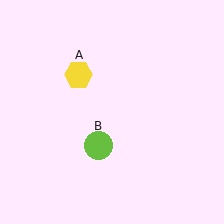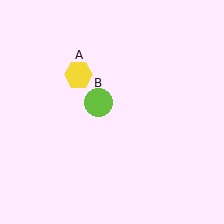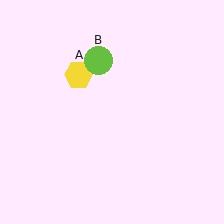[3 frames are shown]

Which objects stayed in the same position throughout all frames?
Yellow hexagon (object A) remained stationary.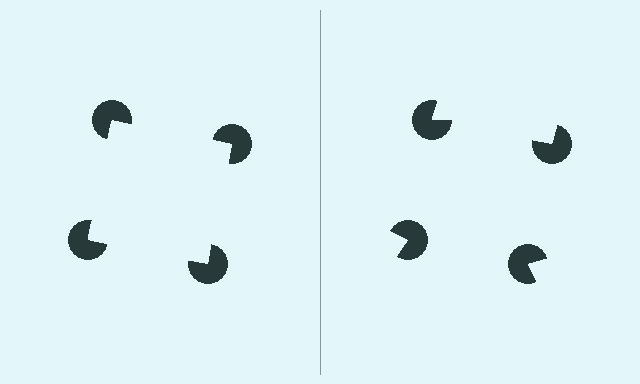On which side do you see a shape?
An illusory square appears on the left side. On the right side the wedge cuts are rotated, so no coherent shape forms.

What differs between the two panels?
The pac-man discs are positioned identically on both sides; only the wedge orientations differ. On the left they align to a square; on the right they are misaligned.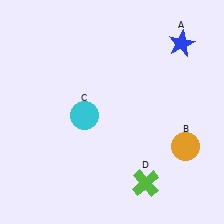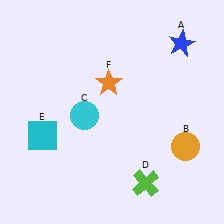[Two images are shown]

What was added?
A cyan square (E), an orange star (F) were added in Image 2.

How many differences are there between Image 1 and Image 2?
There are 2 differences between the two images.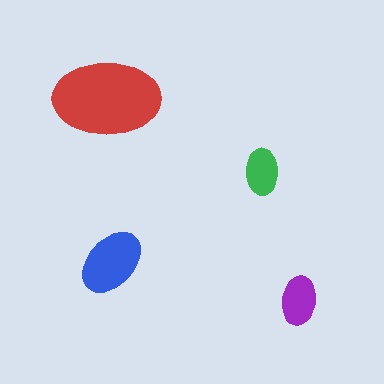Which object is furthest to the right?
The purple ellipse is rightmost.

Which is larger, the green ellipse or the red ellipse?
The red one.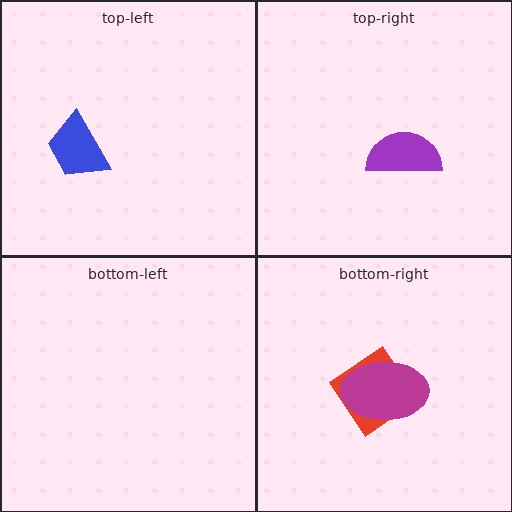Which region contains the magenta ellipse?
The bottom-right region.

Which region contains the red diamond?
The bottom-right region.